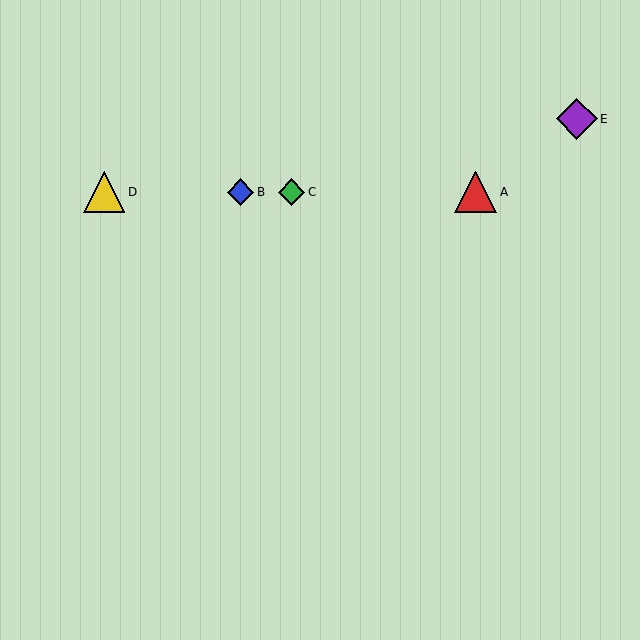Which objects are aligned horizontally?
Objects A, B, C, D are aligned horizontally.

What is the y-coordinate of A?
Object A is at y≈192.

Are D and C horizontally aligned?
Yes, both are at y≈192.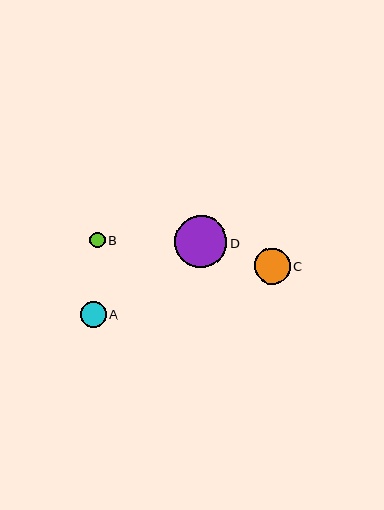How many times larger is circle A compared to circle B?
Circle A is approximately 1.6 times the size of circle B.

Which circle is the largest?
Circle D is the largest with a size of approximately 53 pixels.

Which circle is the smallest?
Circle B is the smallest with a size of approximately 16 pixels.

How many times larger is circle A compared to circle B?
Circle A is approximately 1.6 times the size of circle B.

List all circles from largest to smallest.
From largest to smallest: D, C, A, B.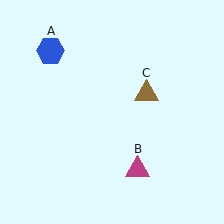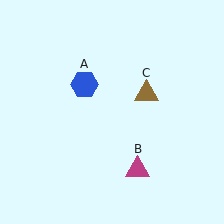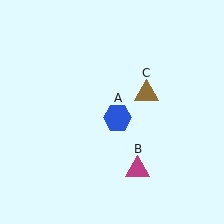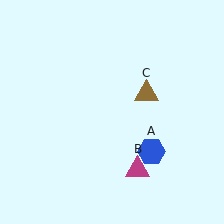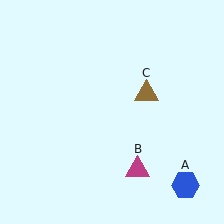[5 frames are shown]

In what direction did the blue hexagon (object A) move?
The blue hexagon (object A) moved down and to the right.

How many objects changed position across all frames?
1 object changed position: blue hexagon (object A).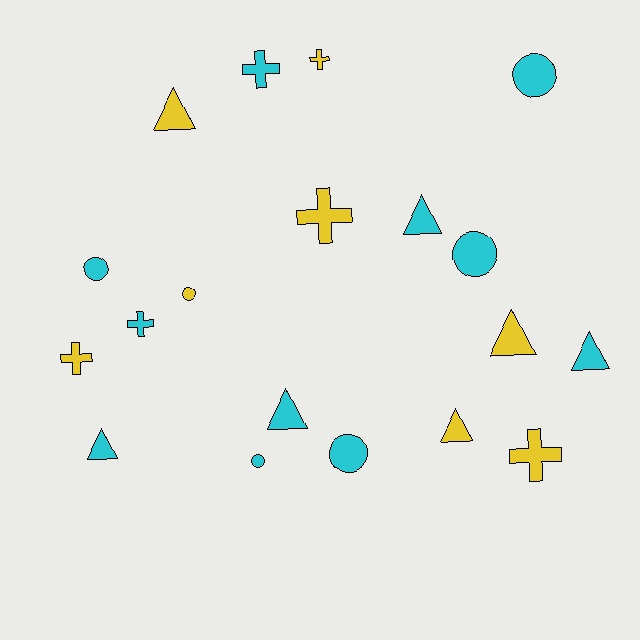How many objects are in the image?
There are 19 objects.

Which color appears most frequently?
Cyan, with 11 objects.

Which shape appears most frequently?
Triangle, with 7 objects.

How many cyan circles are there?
There are 5 cyan circles.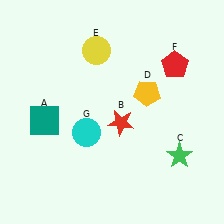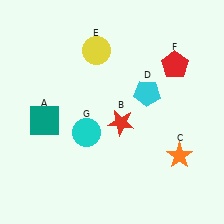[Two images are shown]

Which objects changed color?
C changed from green to orange. D changed from yellow to cyan.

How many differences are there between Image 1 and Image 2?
There are 2 differences between the two images.